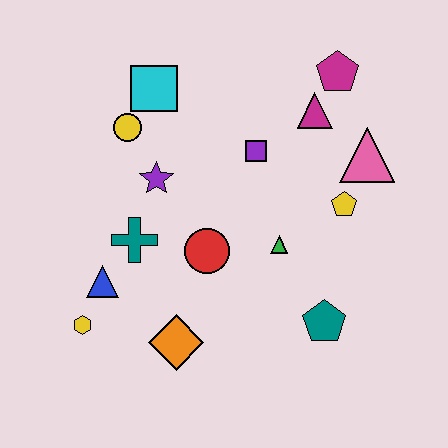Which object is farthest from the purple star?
The teal pentagon is farthest from the purple star.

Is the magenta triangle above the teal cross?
Yes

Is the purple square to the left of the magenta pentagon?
Yes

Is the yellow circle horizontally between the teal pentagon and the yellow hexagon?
Yes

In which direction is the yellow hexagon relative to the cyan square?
The yellow hexagon is below the cyan square.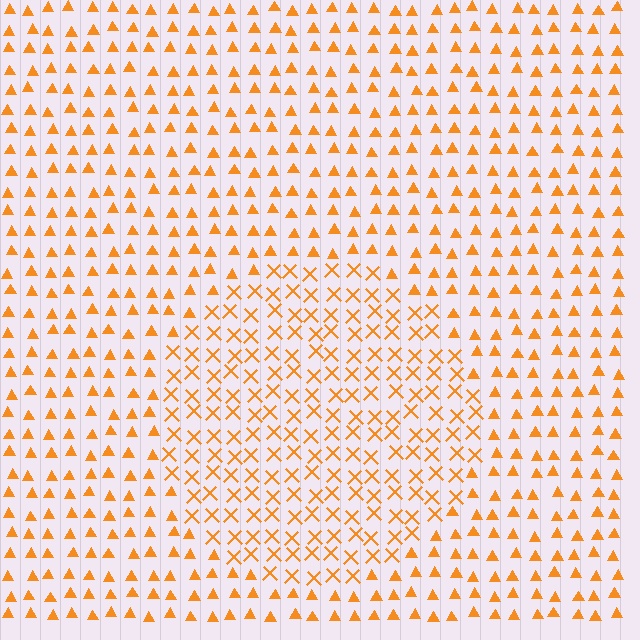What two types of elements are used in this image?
The image uses X marks inside the circle region and triangles outside it.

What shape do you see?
I see a circle.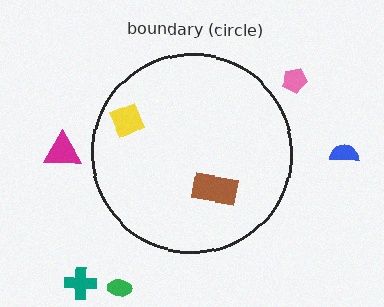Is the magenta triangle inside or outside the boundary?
Outside.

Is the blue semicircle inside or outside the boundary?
Outside.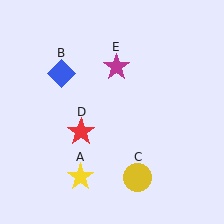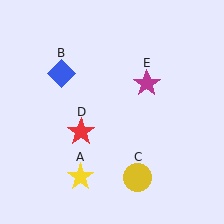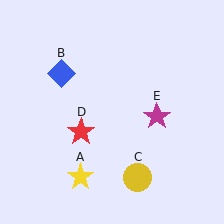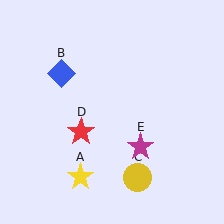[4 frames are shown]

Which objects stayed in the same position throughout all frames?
Yellow star (object A) and blue diamond (object B) and yellow circle (object C) and red star (object D) remained stationary.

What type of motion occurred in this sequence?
The magenta star (object E) rotated clockwise around the center of the scene.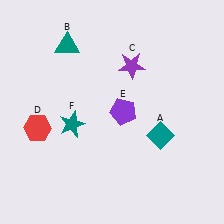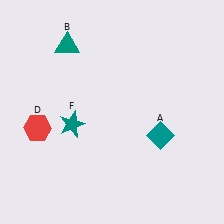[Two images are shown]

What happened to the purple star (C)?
The purple star (C) was removed in Image 2. It was in the top-right area of Image 1.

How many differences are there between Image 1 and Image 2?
There are 2 differences between the two images.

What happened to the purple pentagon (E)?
The purple pentagon (E) was removed in Image 2. It was in the top-right area of Image 1.